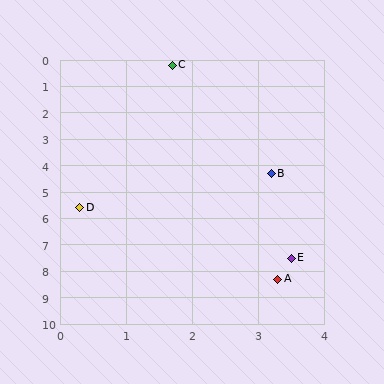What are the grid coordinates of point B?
Point B is at approximately (3.2, 4.3).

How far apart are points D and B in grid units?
Points D and B are about 3.2 grid units apart.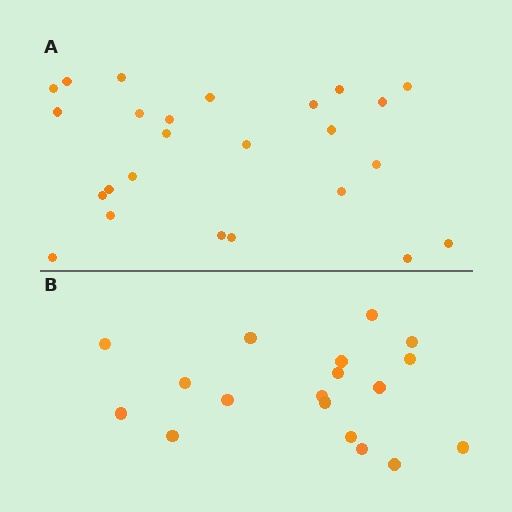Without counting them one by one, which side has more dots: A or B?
Region A (the top region) has more dots.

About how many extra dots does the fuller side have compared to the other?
Region A has roughly 8 or so more dots than region B.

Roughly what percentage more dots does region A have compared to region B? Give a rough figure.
About 40% more.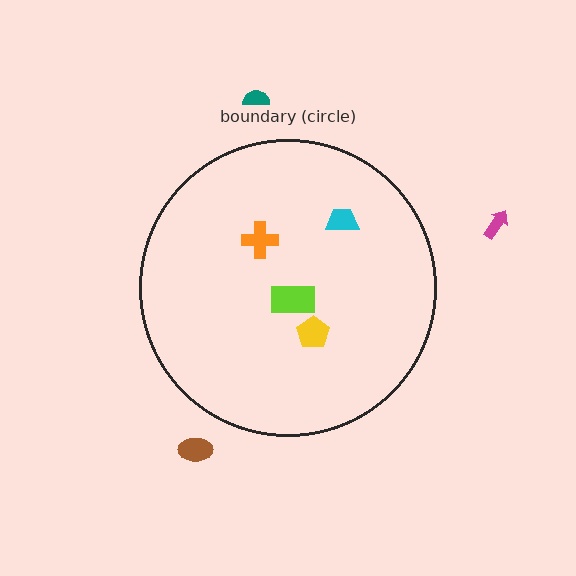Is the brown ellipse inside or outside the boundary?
Outside.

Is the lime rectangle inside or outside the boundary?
Inside.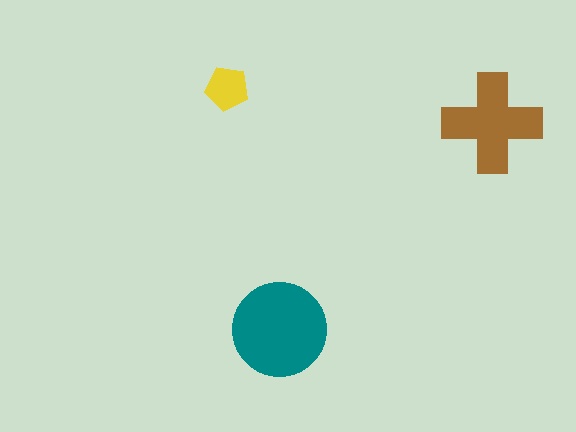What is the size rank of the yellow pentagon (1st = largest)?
3rd.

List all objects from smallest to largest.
The yellow pentagon, the brown cross, the teal circle.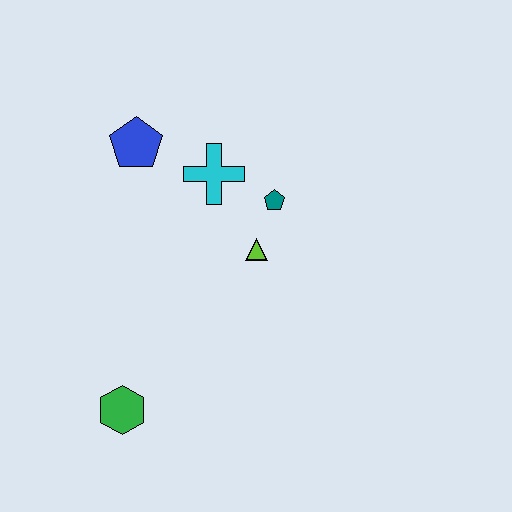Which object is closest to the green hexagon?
The lime triangle is closest to the green hexagon.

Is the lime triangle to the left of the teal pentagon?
Yes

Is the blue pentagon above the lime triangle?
Yes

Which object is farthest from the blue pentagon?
The green hexagon is farthest from the blue pentagon.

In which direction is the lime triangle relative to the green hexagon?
The lime triangle is above the green hexagon.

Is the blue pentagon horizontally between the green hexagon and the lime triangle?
Yes